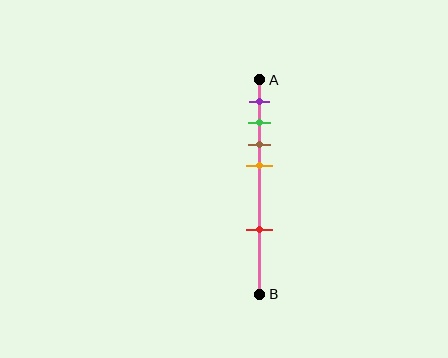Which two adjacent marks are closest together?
The green and brown marks are the closest adjacent pair.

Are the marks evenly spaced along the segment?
No, the marks are not evenly spaced.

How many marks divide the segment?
There are 5 marks dividing the segment.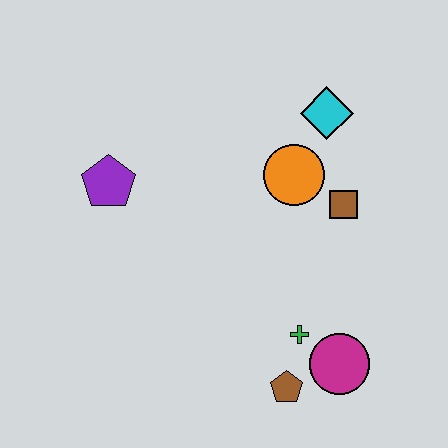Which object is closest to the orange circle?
The brown square is closest to the orange circle.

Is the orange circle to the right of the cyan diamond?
No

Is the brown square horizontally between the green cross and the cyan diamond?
No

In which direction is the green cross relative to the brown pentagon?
The green cross is above the brown pentagon.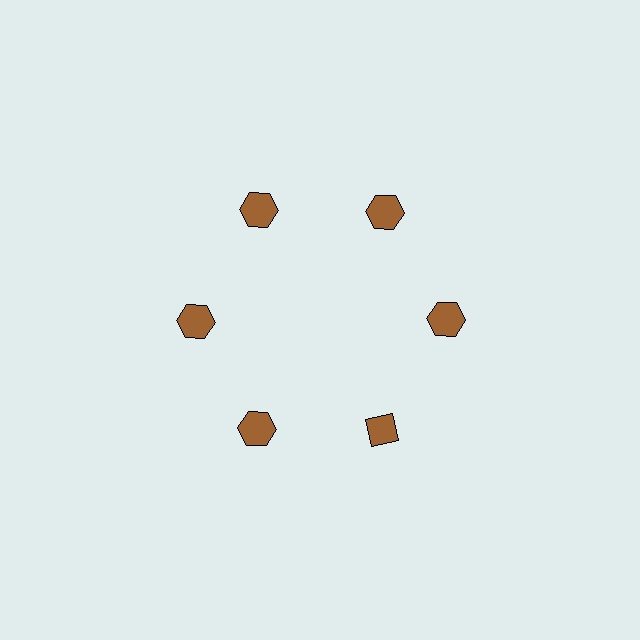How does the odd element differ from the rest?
It has a different shape: diamond instead of hexagon.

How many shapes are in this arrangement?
There are 6 shapes arranged in a ring pattern.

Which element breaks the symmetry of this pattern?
The brown diamond at roughly the 5 o'clock position breaks the symmetry. All other shapes are brown hexagons.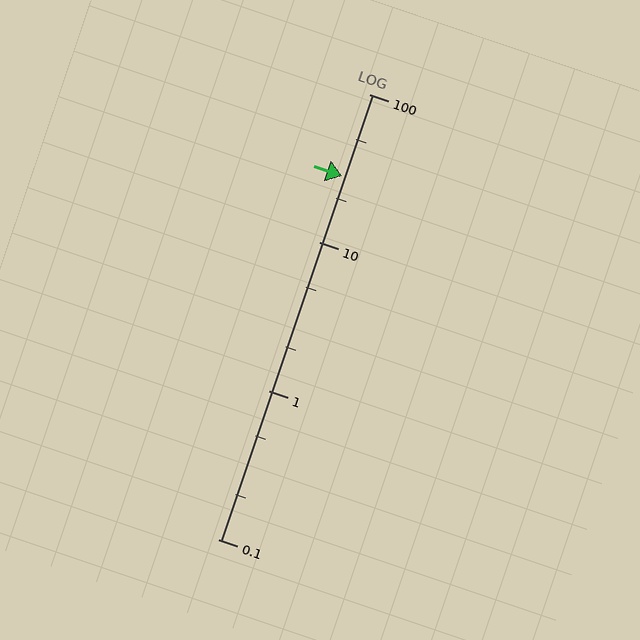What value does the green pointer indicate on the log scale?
The pointer indicates approximately 28.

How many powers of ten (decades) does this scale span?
The scale spans 3 decades, from 0.1 to 100.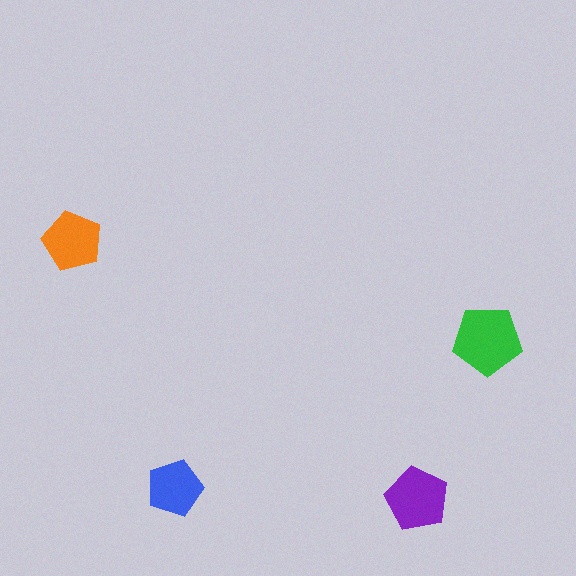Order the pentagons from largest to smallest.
the green one, the purple one, the orange one, the blue one.